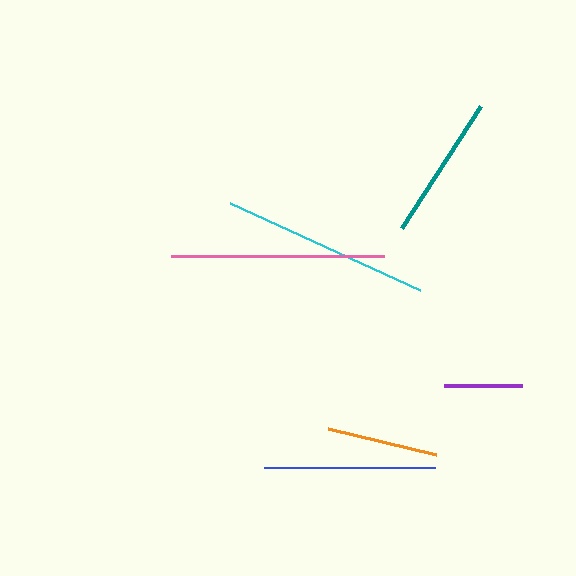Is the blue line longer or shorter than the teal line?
The blue line is longer than the teal line.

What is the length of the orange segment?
The orange segment is approximately 110 pixels long.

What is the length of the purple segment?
The purple segment is approximately 78 pixels long.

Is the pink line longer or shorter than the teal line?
The pink line is longer than the teal line.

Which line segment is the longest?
The pink line is the longest at approximately 213 pixels.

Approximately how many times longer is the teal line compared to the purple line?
The teal line is approximately 1.9 times the length of the purple line.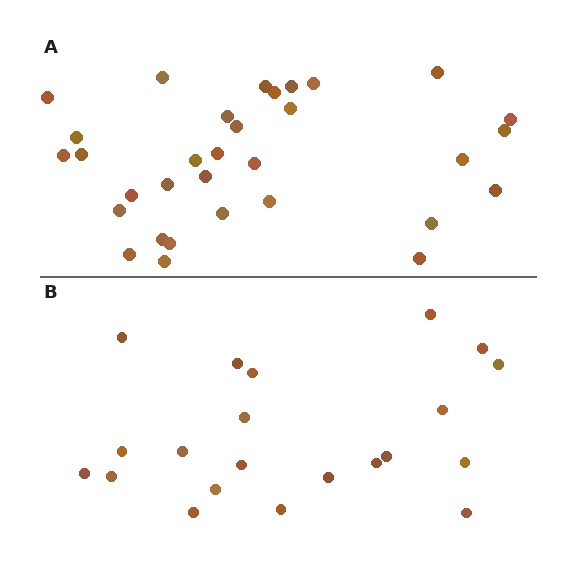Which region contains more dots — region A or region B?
Region A (the top region) has more dots.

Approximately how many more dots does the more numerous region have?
Region A has roughly 12 or so more dots than region B.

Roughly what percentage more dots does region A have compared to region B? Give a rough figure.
About 50% more.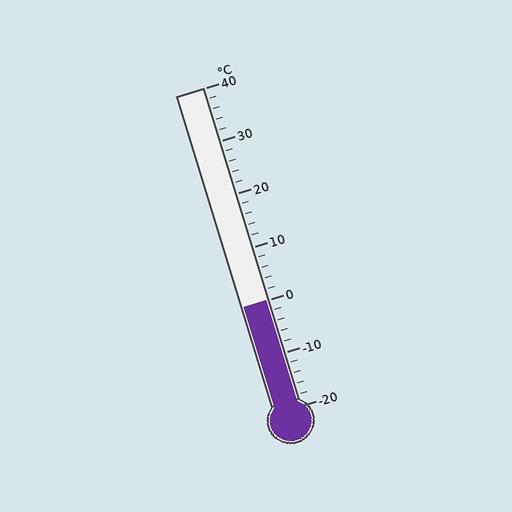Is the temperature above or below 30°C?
The temperature is below 30°C.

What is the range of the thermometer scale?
The thermometer scale ranges from -20°C to 40°C.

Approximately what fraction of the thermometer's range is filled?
The thermometer is filled to approximately 35% of its range.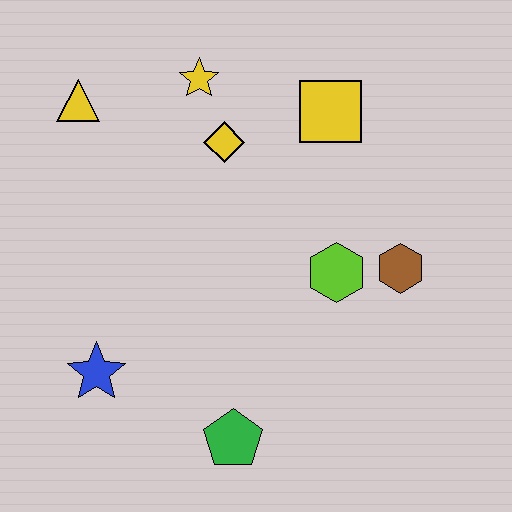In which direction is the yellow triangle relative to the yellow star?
The yellow triangle is to the left of the yellow star.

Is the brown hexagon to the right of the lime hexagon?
Yes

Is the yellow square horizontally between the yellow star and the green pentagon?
No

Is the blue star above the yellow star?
No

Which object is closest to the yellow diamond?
The yellow star is closest to the yellow diamond.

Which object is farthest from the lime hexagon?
The yellow triangle is farthest from the lime hexagon.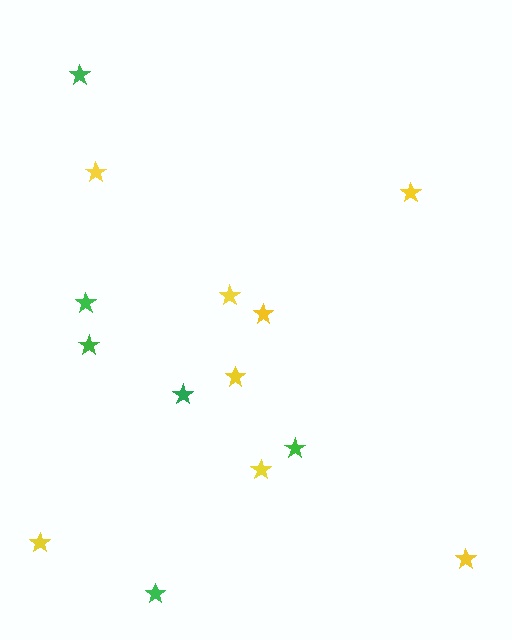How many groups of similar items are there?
There are 2 groups: one group of green stars (6) and one group of yellow stars (8).